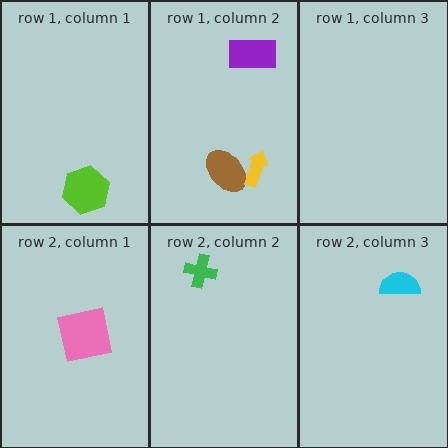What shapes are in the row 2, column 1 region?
The pink square.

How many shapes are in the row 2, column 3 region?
1.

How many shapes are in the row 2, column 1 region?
1.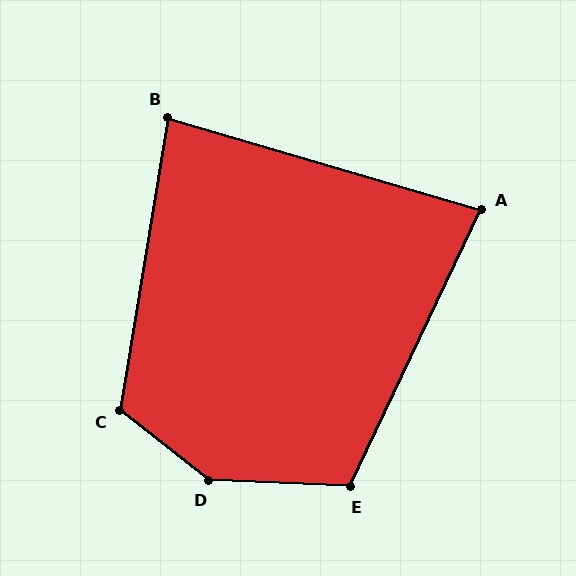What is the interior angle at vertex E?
Approximately 113 degrees (obtuse).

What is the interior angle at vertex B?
Approximately 83 degrees (acute).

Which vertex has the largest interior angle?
D, at approximately 144 degrees.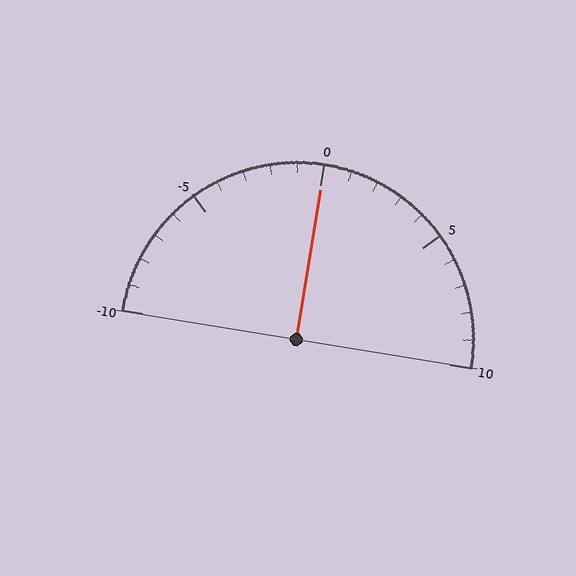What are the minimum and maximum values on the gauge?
The gauge ranges from -10 to 10.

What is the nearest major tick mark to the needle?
The nearest major tick mark is 0.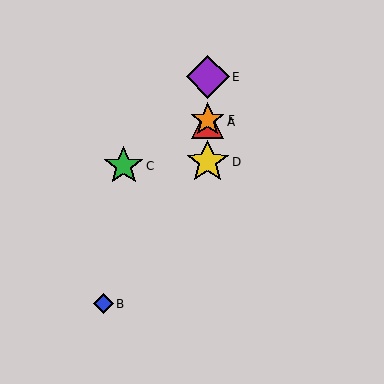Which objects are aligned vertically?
Objects A, D, E, F are aligned vertically.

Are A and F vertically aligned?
Yes, both are at x≈208.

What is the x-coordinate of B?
Object B is at x≈103.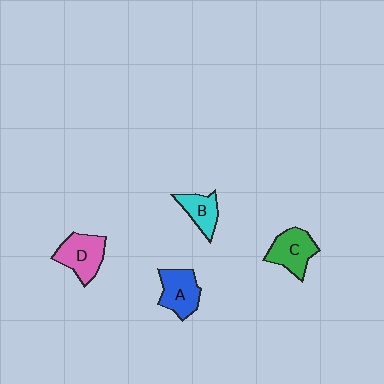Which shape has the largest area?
Shape D (pink).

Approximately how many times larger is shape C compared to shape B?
Approximately 1.4 times.